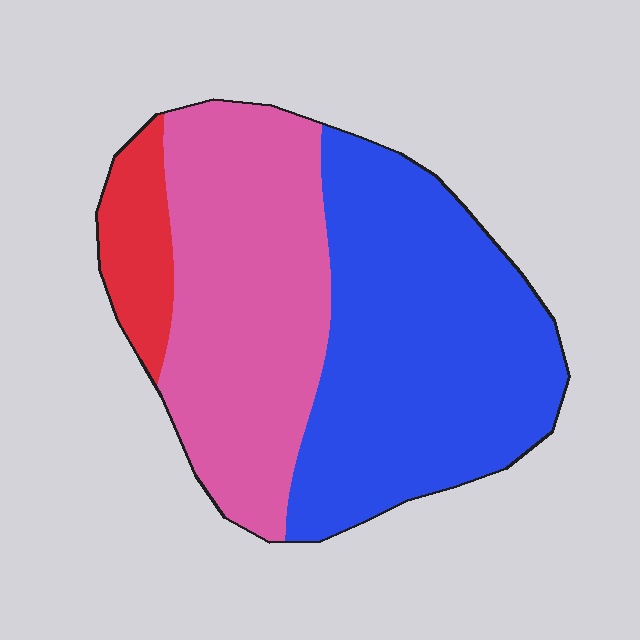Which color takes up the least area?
Red, at roughly 10%.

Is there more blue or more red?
Blue.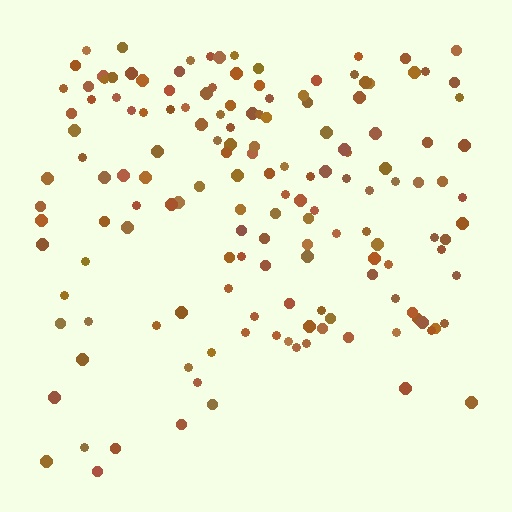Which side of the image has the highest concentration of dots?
The top.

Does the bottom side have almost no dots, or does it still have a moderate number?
Still a moderate number, just noticeably fewer than the top.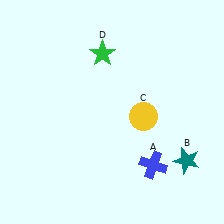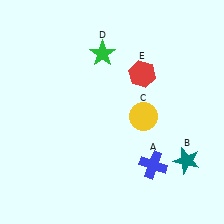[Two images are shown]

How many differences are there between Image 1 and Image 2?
There is 1 difference between the two images.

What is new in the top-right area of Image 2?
A red hexagon (E) was added in the top-right area of Image 2.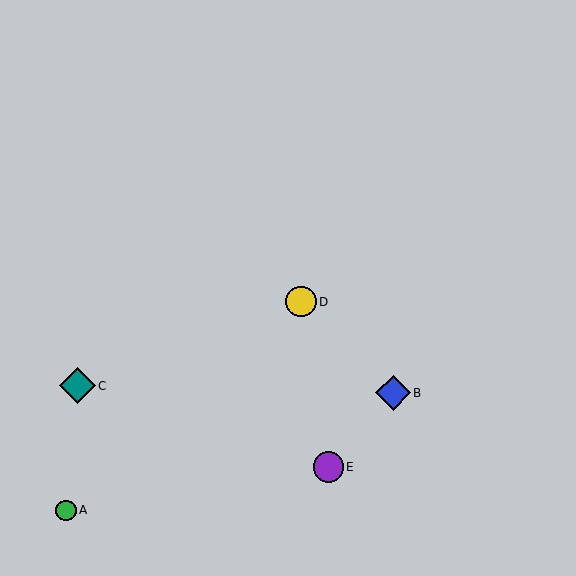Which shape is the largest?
The teal diamond (labeled C) is the largest.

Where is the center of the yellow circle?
The center of the yellow circle is at (301, 302).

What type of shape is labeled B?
Shape B is a blue diamond.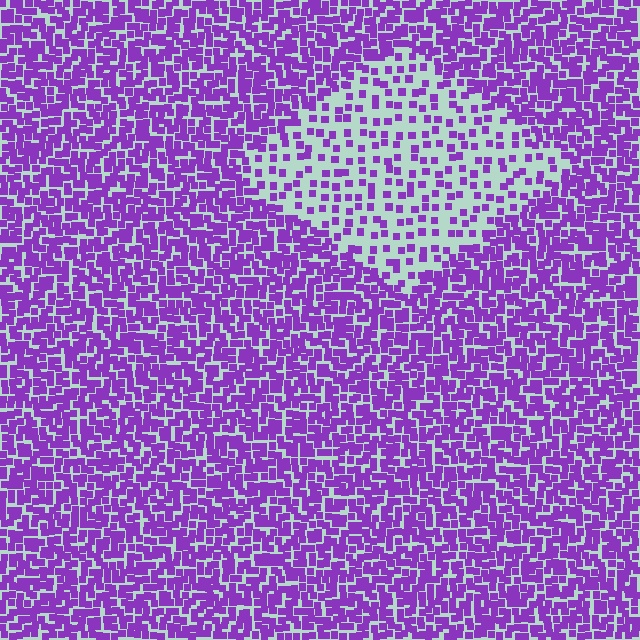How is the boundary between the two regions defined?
The boundary is defined by a change in element density (approximately 2.6x ratio). All elements are the same color, size, and shape.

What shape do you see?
I see a diamond.